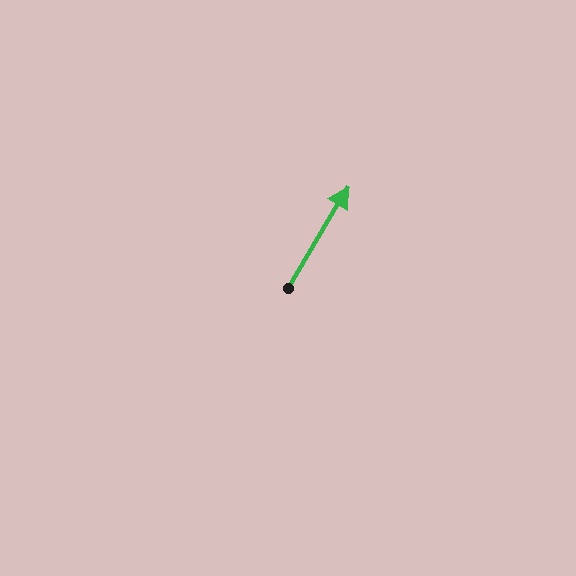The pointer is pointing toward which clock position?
Roughly 1 o'clock.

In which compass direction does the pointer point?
Northeast.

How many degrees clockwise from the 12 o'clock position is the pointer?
Approximately 31 degrees.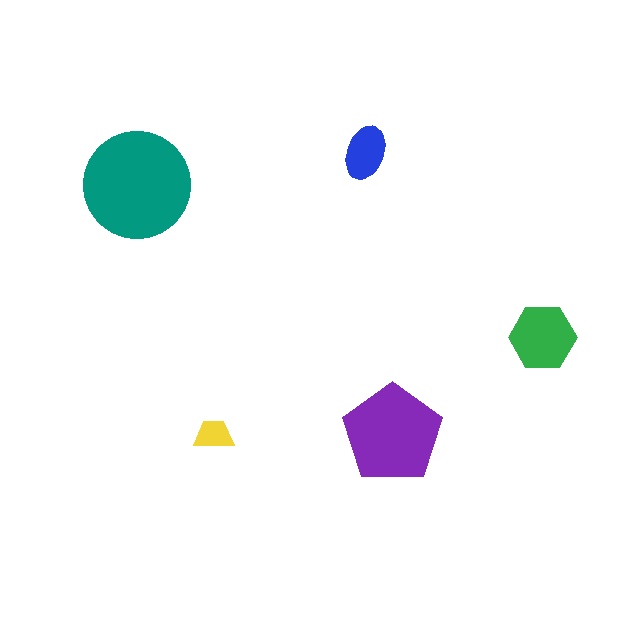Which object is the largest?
The teal circle.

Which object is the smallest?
The yellow trapezoid.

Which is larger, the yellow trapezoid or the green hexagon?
The green hexagon.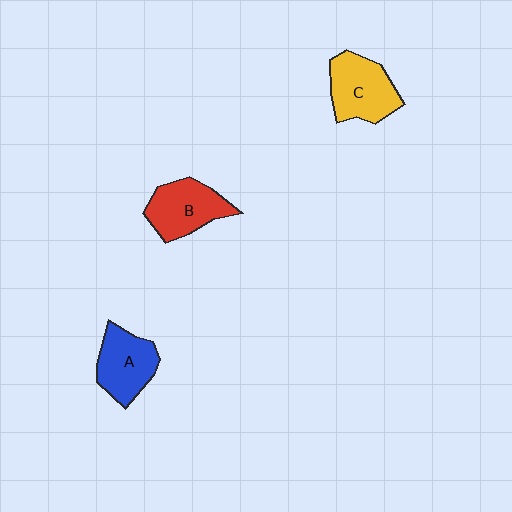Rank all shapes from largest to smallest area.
From largest to smallest: C (yellow), B (red), A (blue).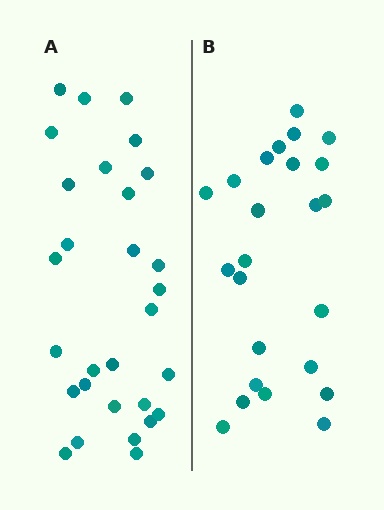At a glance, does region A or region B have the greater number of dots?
Region A (the left region) has more dots.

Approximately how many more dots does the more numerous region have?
Region A has about 5 more dots than region B.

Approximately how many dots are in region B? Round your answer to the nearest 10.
About 20 dots. (The exact count is 24, which rounds to 20.)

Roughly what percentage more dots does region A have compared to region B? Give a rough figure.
About 20% more.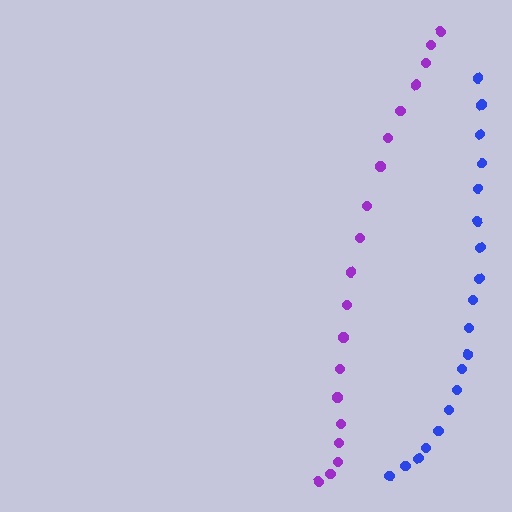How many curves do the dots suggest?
There are 2 distinct paths.